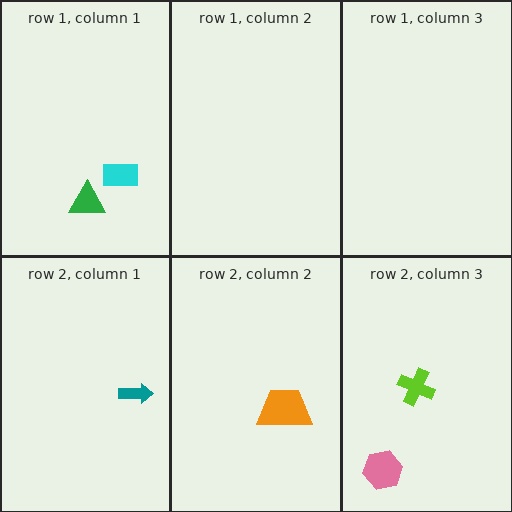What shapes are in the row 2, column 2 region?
The orange trapezoid.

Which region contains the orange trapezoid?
The row 2, column 2 region.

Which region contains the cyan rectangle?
The row 1, column 1 region.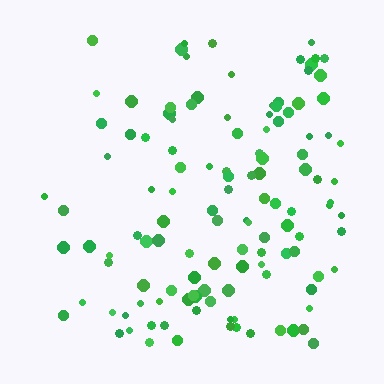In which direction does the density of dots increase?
From left to right, with the right side densest.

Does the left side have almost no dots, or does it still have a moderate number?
Still a moderate number, just noticeably fewer than the right.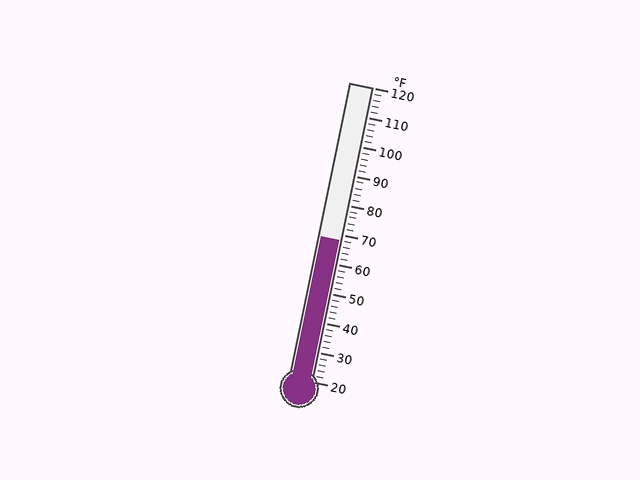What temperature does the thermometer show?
The thermometer shows approximately 68°F.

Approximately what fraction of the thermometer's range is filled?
The thermometer is filled to approximately 50% of its range.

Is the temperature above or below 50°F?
The temperature is above 50°F.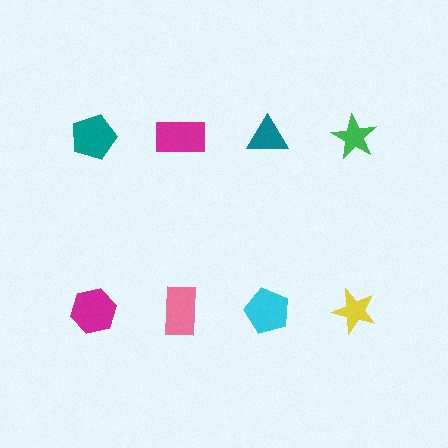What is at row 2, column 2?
A pink rectangle.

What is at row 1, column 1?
A teal pentagon.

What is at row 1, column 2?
A magenta rectangle.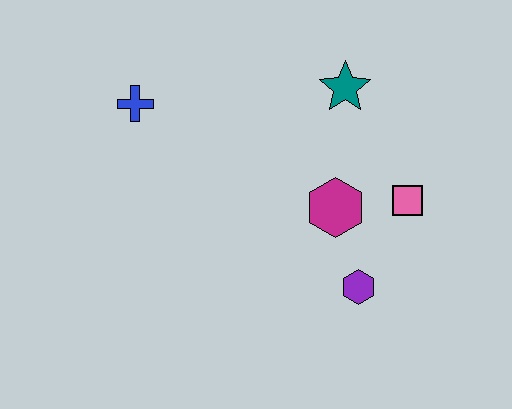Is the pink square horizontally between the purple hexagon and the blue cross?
No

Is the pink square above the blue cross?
No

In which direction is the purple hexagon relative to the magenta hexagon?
The purple hexagon is below the magenta hexagon.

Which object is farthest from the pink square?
The blue cross is farthest from the pink square.